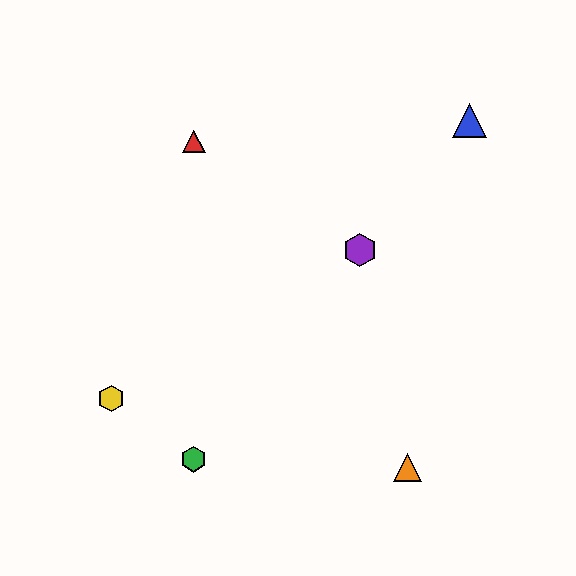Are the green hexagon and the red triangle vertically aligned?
Yes, both are at x≈194.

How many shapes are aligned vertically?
2 shapes (the red triangle, the green hexagon) are aligned vertically.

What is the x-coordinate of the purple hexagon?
The purple hexagon is at x≈360.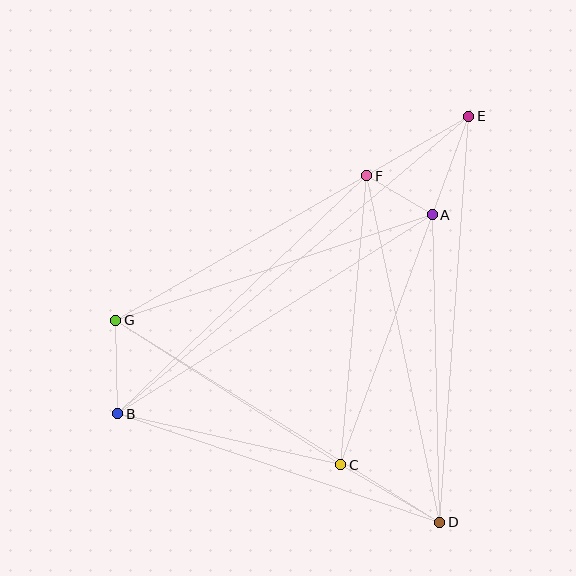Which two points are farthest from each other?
Points B and E are farthest from each other.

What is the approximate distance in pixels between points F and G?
The distance between F and G is approximately 289 pixels.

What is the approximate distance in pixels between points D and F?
The distance between D and F is approximately 354 pixels.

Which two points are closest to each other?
Points A and F are closest to each other.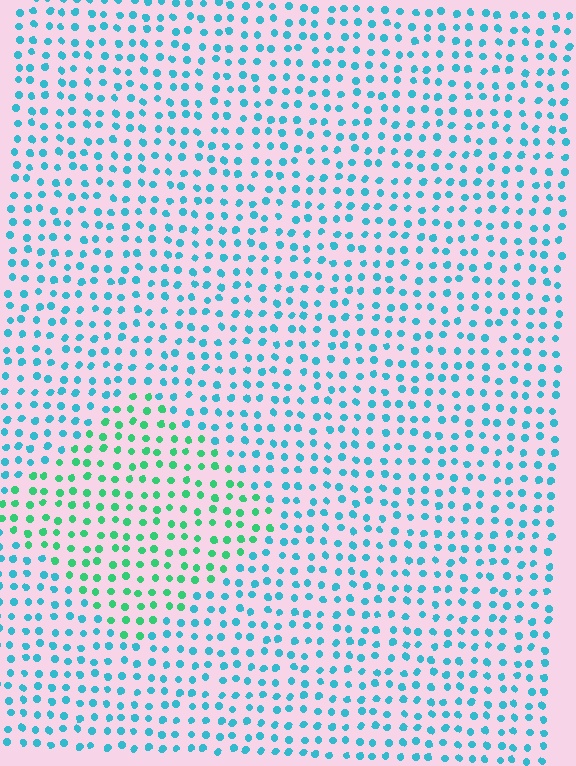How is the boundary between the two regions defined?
The boundary is defined purely by a slight shift in hue (about 42 degrees). Spacing, size, and orientation are identical on both sides.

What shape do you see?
I see a diamond.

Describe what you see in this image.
The image is filled with small cyan elements in a uniform arrangement. A diamond-shaped region is visible where the elements are tinted to a slightly different hue, forming a subtle color boundary.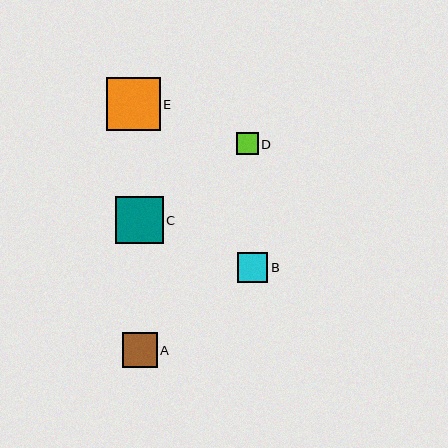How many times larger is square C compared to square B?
Square C is approximately 1.6 times the size of square B.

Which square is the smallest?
Square D is the smallest with a size of approximately 22 pixels.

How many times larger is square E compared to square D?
Square E is approximately 2.5 times the size of square D.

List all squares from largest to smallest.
From largest to smallest: E, C, A, B, D.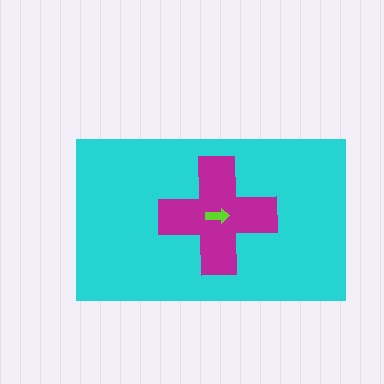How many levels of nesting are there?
3.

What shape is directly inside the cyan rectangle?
The magenta cross.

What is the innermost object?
The lime arrow.